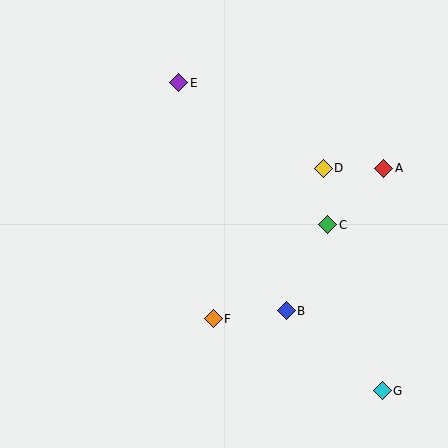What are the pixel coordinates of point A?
Point A is at (384, 168).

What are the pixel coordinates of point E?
Point E is at (179, 83).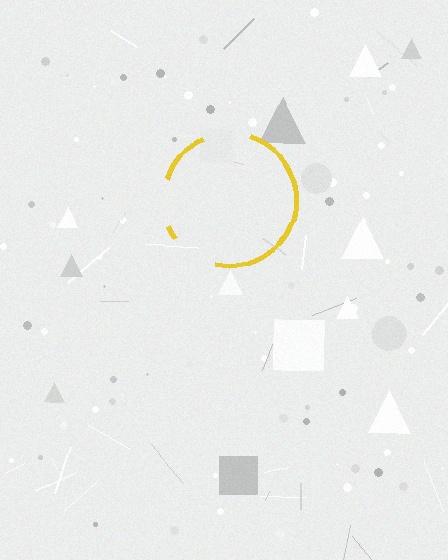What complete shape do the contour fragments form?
The contour fragments form a circle.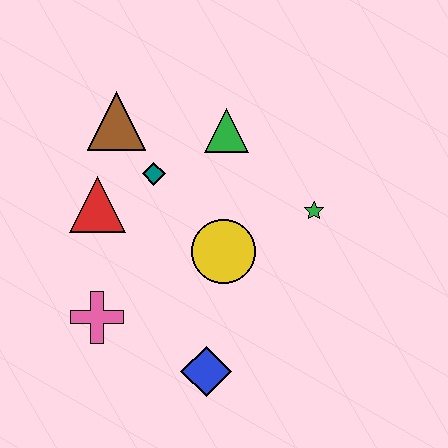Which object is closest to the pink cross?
The red triangle is closest to the pink cross.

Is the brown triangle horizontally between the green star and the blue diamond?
No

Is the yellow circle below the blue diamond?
No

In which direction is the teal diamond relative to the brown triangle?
The teal diamond is below the brown triangle.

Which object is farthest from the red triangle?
The green star is farthest from the red triangle.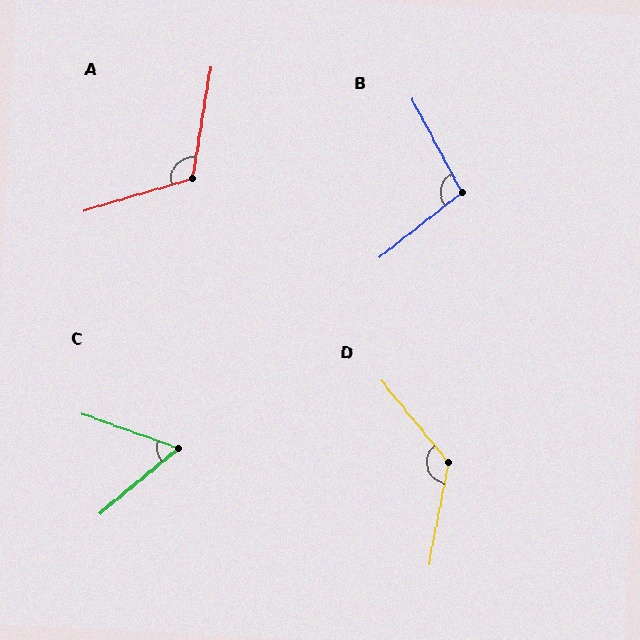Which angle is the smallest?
C, at approximately 59 degrees.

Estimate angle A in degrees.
Approximately 115 degrees.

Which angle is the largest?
D, at approximately 130 degrees.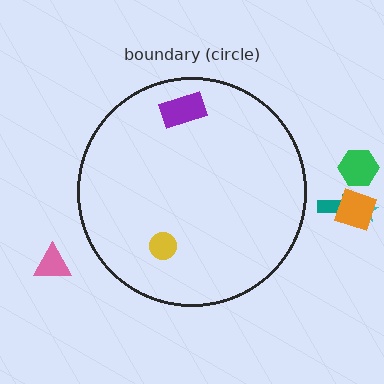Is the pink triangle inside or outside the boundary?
Outside.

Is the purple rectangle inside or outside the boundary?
Inside.